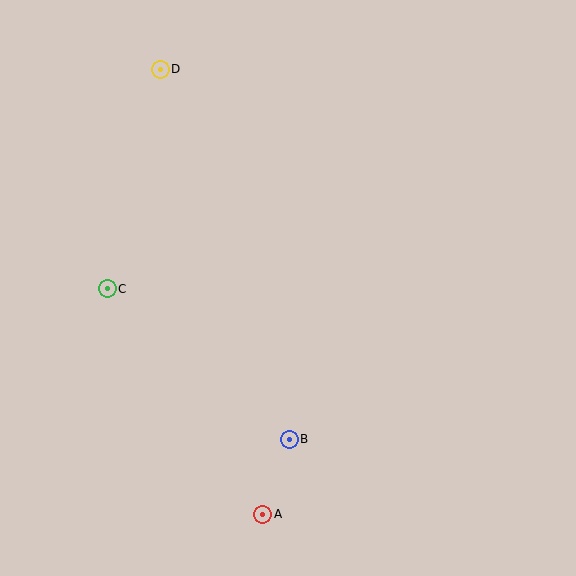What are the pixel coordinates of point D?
Point D is at (160, 69).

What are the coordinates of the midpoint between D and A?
The midpoint between D and A is at (212, 292).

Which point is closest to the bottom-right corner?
Point B is closest to the bottom-right corner.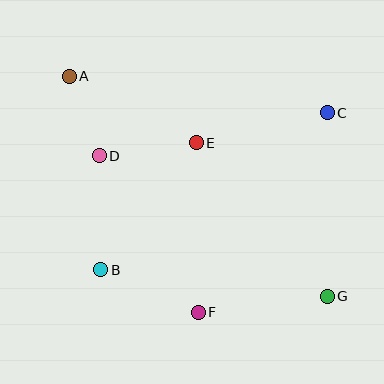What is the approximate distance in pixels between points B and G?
The distance between B and G is approximately 228 pixels.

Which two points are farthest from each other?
Points A and G are farthest from each other.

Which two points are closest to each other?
Points A and D are closest to each other.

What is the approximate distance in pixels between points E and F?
The distance between E and F is approximately 170 pixels.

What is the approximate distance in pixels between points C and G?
The distance between C and G is approximately 183 pixels.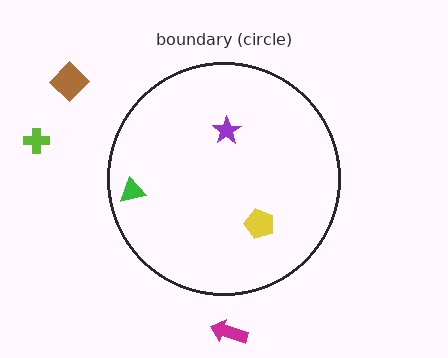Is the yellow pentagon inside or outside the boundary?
Inside.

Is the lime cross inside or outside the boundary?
Outside.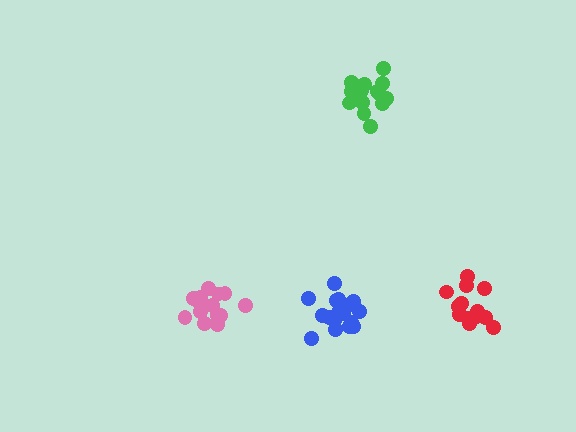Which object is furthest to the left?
The pink cluster is leftmost.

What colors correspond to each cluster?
The clusters are colored: blue, pink, red, green.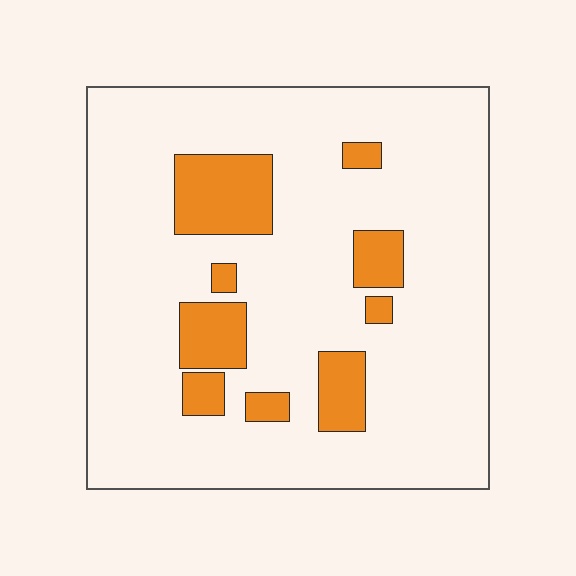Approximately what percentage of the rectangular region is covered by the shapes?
Approximately 15%.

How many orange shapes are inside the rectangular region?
9.